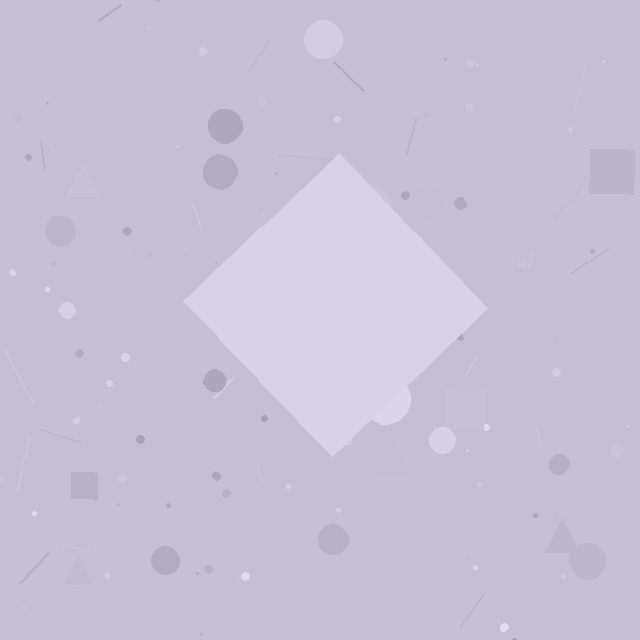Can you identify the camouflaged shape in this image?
The camouflaged shape is a diamond.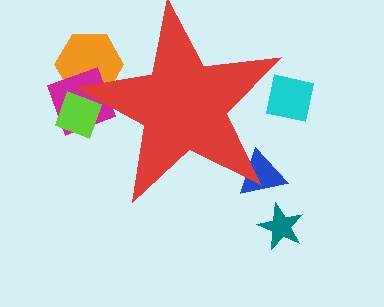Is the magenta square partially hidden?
Yes, the magenta square is partially hidden behind the red star.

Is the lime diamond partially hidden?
Yes, the lime diamond is partially hidden behind the red star.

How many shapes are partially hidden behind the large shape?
5 shapes are partially hidden.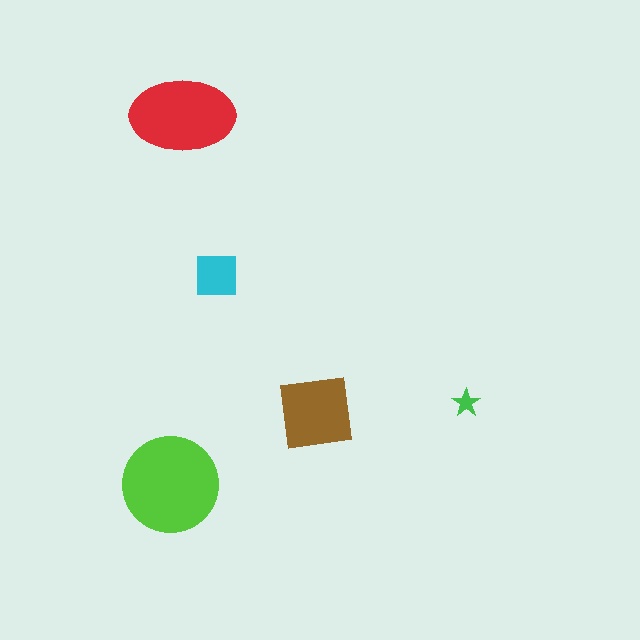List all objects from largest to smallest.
The lime circle, the red ellipse, the brown square, the cyan square, the green star.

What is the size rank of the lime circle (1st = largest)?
1st.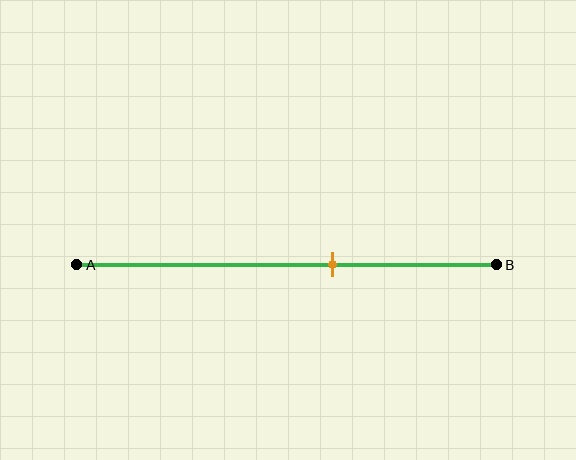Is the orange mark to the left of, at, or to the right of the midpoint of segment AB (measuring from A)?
The orange mark is to the right of the midpoint of segment AB.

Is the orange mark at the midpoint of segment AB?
No, the mark is at about 60% from A, not at the 50% midpoint.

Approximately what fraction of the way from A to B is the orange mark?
The orange mark is approximately 60% of the way from A to B.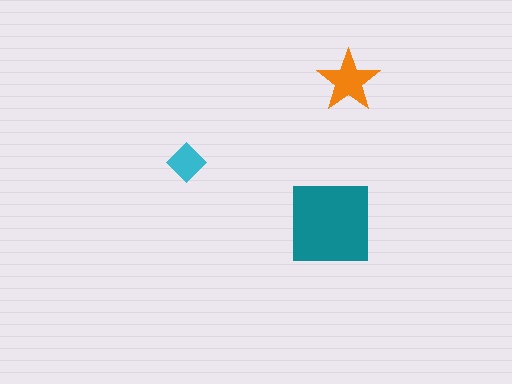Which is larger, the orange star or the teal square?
The teal square.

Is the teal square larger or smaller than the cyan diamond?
Larger.